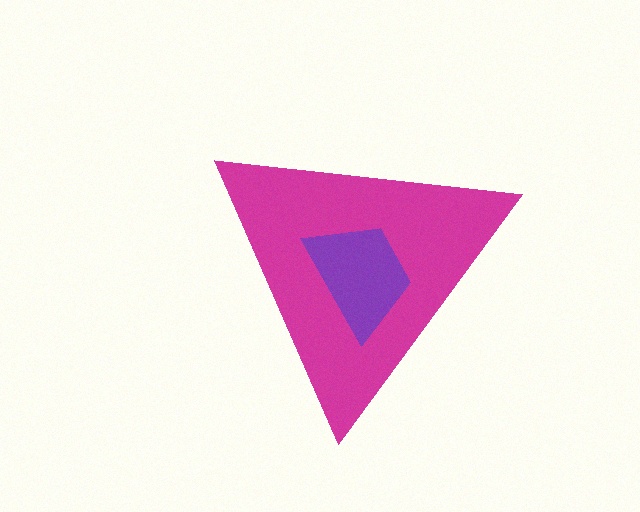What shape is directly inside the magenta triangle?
The purple trapezoid.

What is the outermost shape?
The magenta triangle.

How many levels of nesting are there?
2.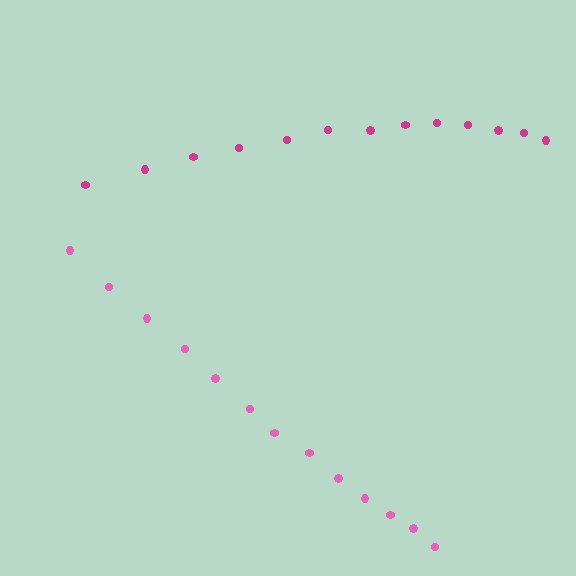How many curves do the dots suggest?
There are 2 distinct paths.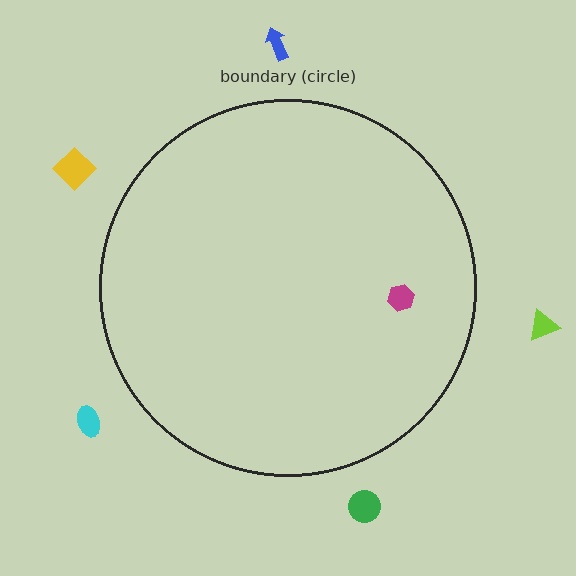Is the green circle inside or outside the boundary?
Outside.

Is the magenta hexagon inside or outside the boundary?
Inside.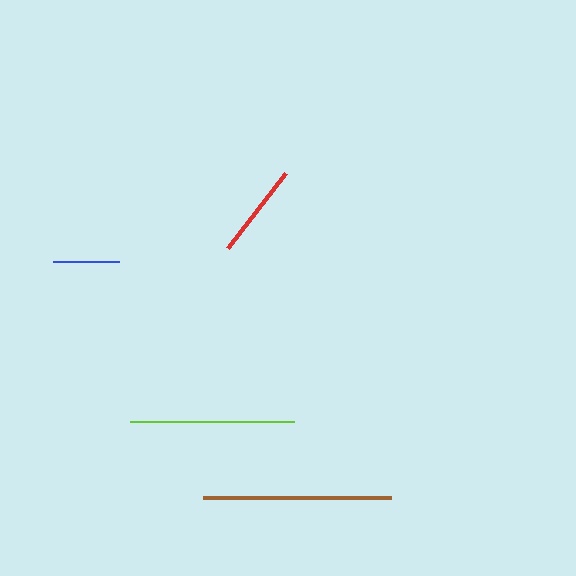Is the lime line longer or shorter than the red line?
The lime line is longer than the red line.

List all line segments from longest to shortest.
From longest to shortest: brown, lime, red, blue.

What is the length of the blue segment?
The blue segment is approximately 65 pixels long.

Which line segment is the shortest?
The blue line is the shortest at approximately 65 pixels.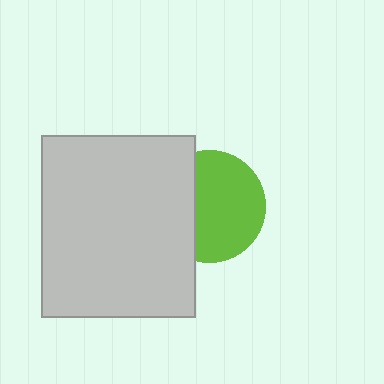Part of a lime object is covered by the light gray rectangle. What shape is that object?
It is a circle.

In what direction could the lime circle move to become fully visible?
The lime circle could move right. That would shift it out from behind the light gray rectangle entirely.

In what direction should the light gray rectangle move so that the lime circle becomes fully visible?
The light gray rectangle should move left. That is the shortest direction to clear the overlap and leave the lime circle fully visible.